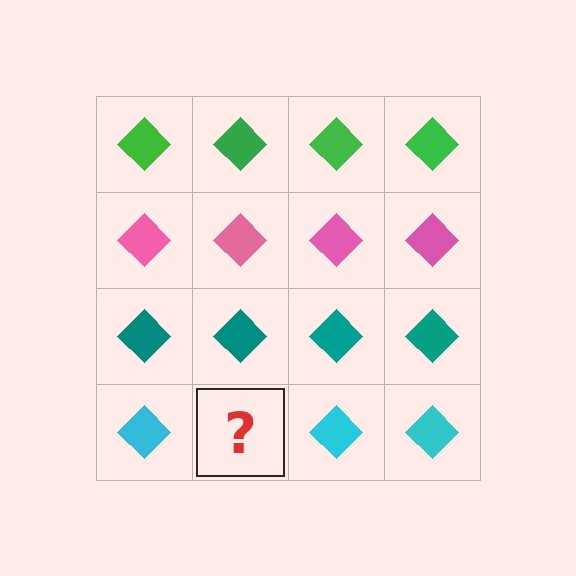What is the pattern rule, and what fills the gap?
The rule is that each row has a consistent color. The gap should be filled with a cyan diamond.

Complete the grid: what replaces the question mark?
The question mark should be replaced with a cyan diamond.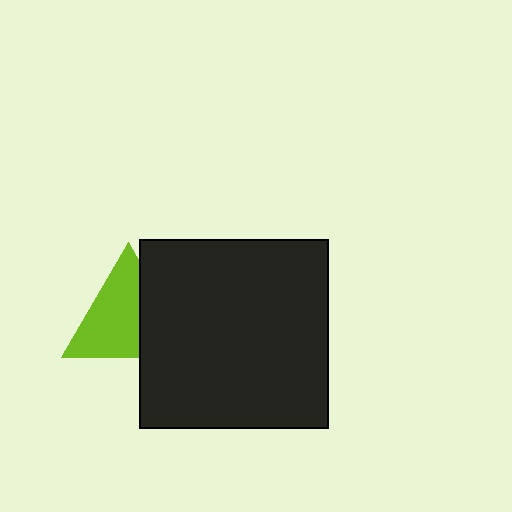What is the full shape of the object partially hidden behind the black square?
The partially hidden object is a lime triangle.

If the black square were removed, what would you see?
You would see the complete lime triangle.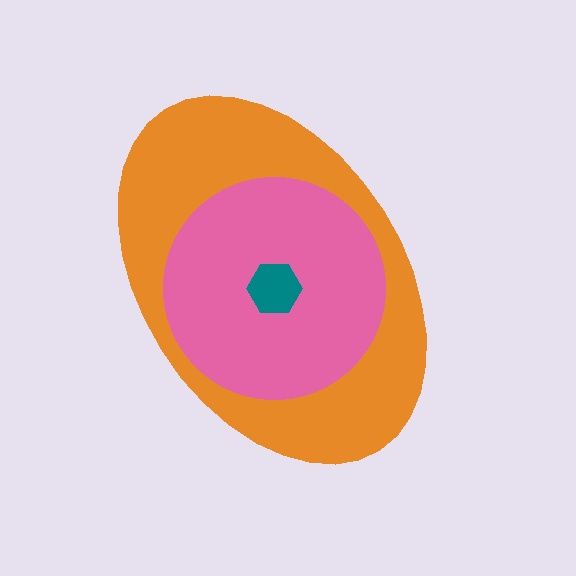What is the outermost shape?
The orange ellipse.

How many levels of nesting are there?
3.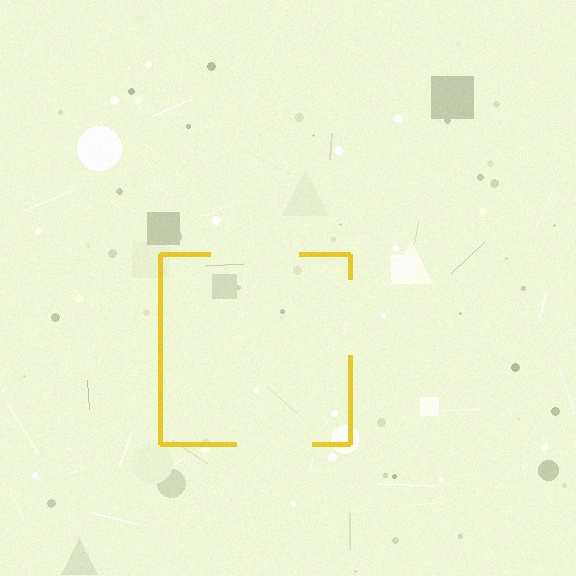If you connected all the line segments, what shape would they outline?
They would outline a square.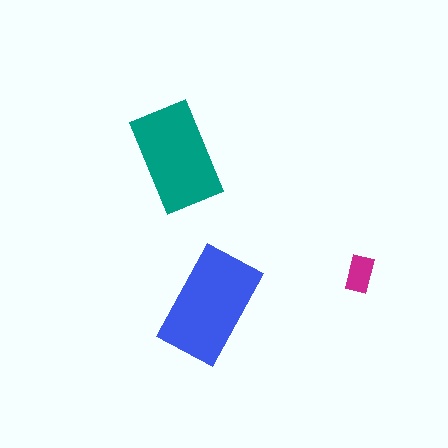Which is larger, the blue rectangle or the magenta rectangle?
The blue one.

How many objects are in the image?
There are 3 objects in the image.